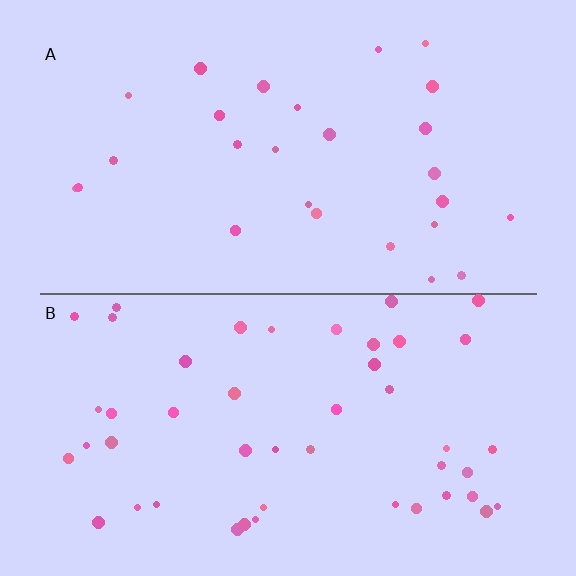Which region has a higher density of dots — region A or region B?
B (the bottom).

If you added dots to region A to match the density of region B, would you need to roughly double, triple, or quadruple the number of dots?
Approximately double.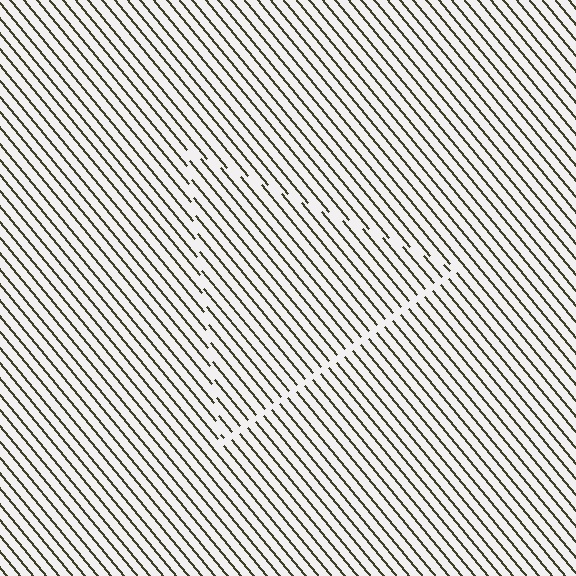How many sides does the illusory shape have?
3 sides — the line-ends trace a triangle.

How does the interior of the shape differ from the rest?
The interior of the shape contains the same grating, shifted by half a period — the contour is defined by the phase discontinuity where line-ends from the inner and outer gratings abut.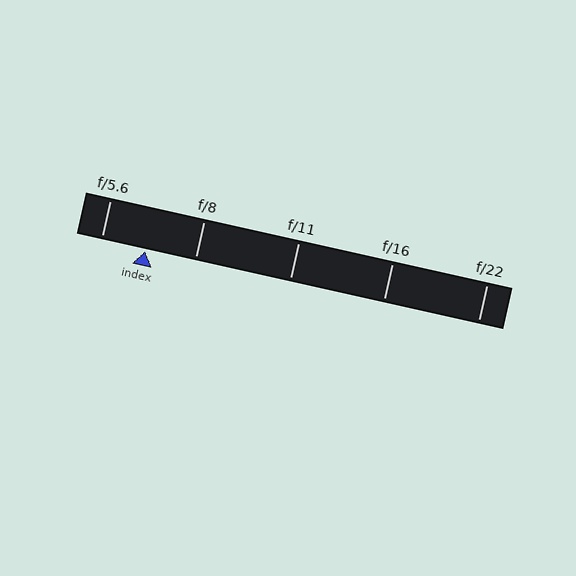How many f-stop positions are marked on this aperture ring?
There are 5 f-stop positions marked.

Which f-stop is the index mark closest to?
The index mark is closest to f/5.6.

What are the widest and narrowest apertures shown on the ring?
The widest aperture shown is f/5.6 and the narrowest is f/22.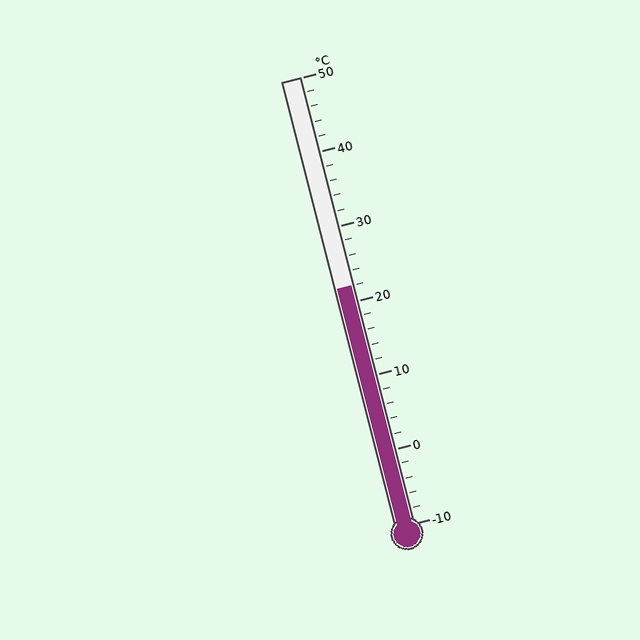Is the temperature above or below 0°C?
The temperature is above 0°C.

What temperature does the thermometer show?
The thermometer shows approximately 22°C.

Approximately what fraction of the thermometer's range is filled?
The thermometer is filled to approximately 55% of its range.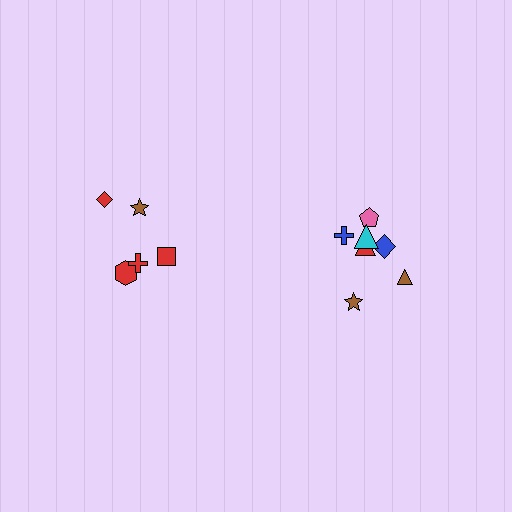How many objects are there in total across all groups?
There are 12 objects.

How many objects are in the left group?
There are 5 objects.